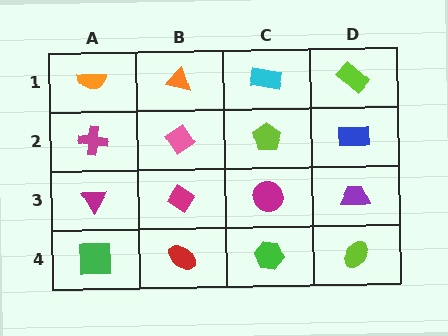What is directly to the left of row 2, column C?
A pink diamond.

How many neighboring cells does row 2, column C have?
4.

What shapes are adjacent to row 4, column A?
A magenta triangle (row 3, column A), a red ellipse (row 4, column B).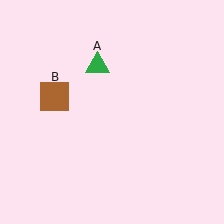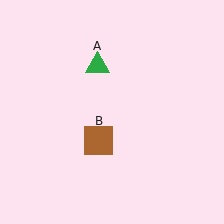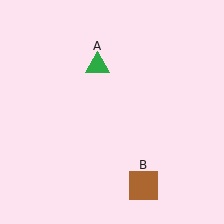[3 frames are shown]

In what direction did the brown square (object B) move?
The brown square (object B) moved down and to the right.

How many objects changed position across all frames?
1 object changed position: brown square (object B).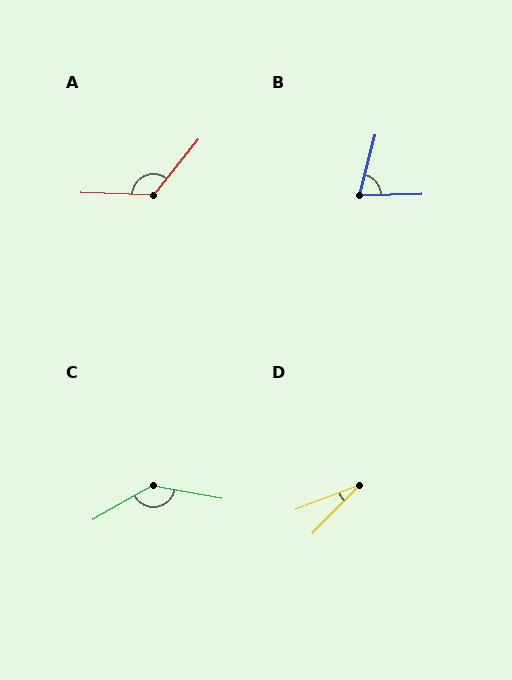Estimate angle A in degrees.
Approximately 126 degrees.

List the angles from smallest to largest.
D (25°), B (74°), A (126°), C (140°).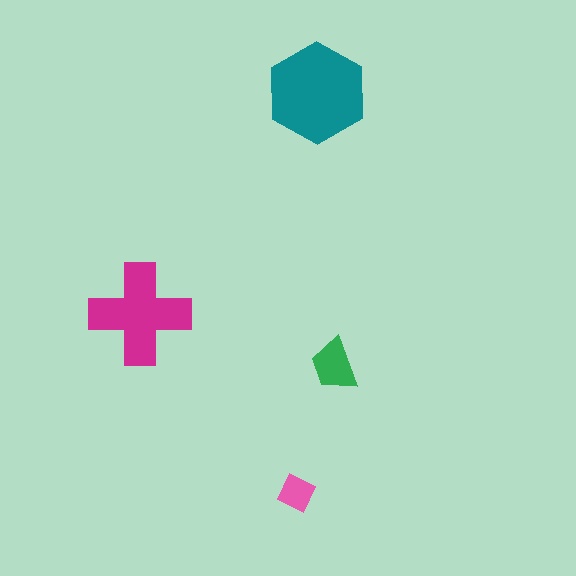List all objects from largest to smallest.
The teal hexagon, the magenta cross, the green trapezoid, the pink diamond.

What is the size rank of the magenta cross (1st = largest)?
2nd.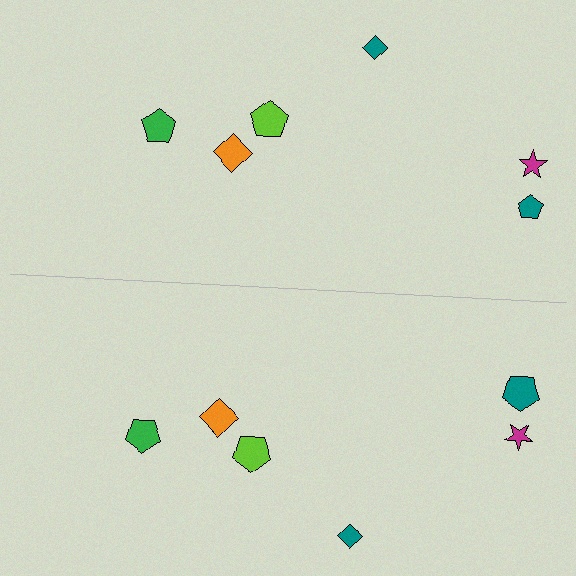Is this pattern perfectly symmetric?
No, the pattern is not perfectly symmetric. The teal pentagon on the bottom side has a different size than its mirror counterpart.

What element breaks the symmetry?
The teal pentagon on the bottom side has a different size than its mirror counterpart.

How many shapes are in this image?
There are 12 shapes in this image.